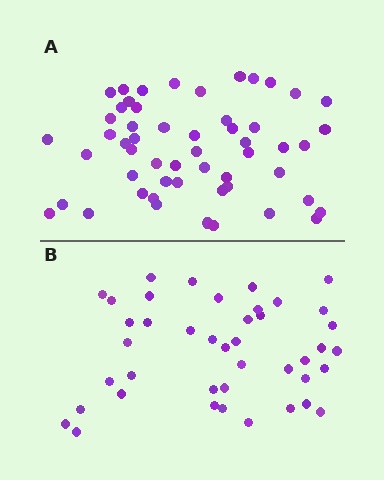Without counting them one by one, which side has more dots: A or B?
Region A (the top region) has more dots.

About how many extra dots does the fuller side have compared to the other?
Region A has roughly 12 or so more dots than region B.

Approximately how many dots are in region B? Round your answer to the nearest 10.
About 40 dots. (The exact count is 42, which rounds to 40.)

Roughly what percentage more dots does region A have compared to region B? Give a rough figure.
About 30% more.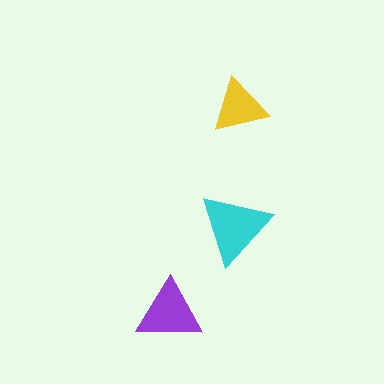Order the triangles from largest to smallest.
the cyan one, the purple one, the yellow one.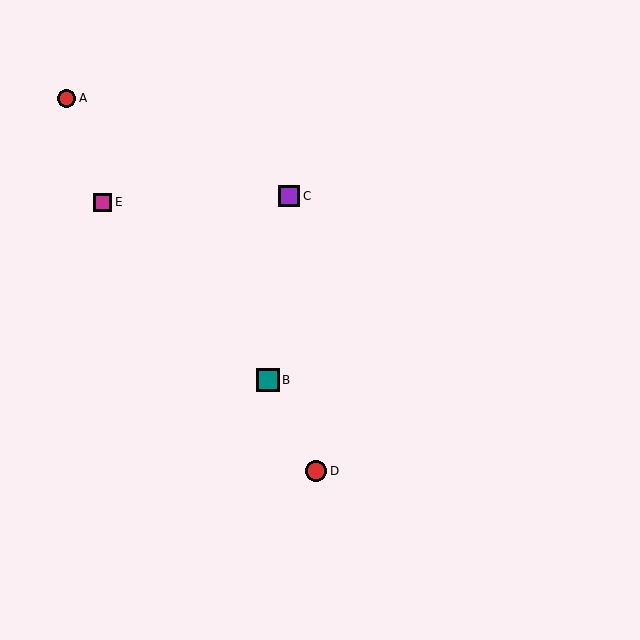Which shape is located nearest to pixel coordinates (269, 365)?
The teal square (labeled B) at (268, 380) is nearest to that location.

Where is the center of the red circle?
The center of the red circle is at (316, 471).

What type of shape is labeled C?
Shape C is a purple square.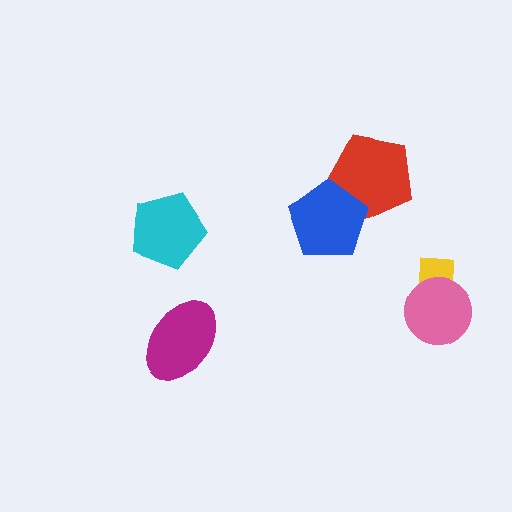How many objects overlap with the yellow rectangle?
1 object overlaps with the yellow rectangle.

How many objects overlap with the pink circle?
1 object overlaps with the pink circle.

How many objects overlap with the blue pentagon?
1 object overlaps with the blue pentagon.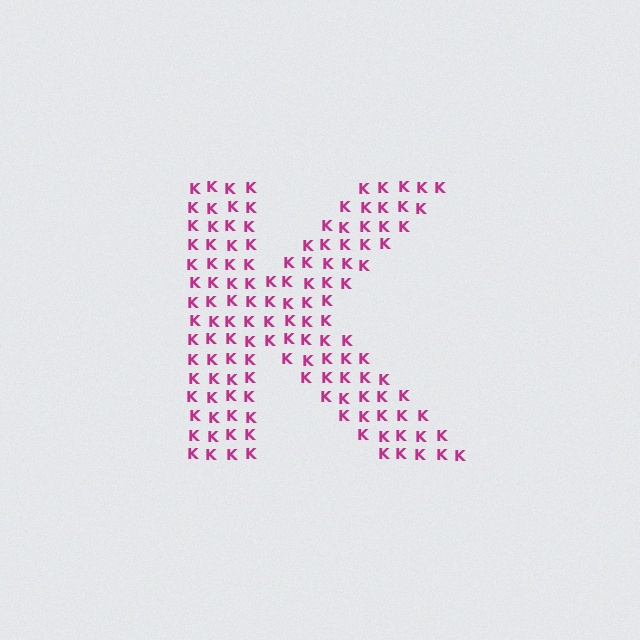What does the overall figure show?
The overall figure shows the letter K.